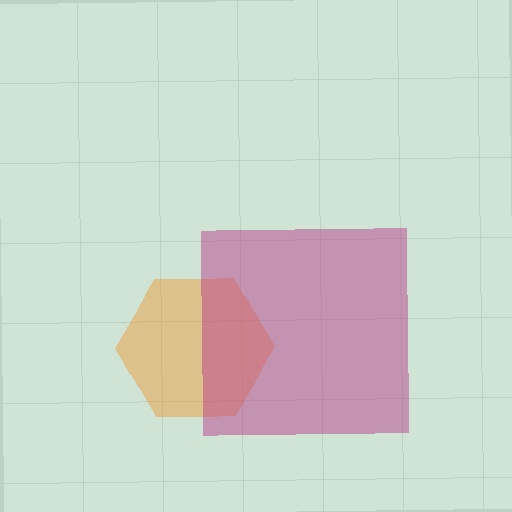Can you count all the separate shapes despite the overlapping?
Yes, there are 2 separate shapes.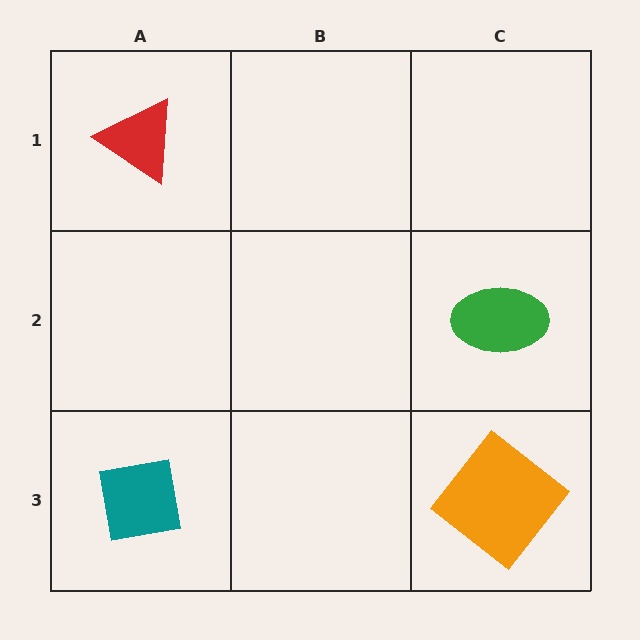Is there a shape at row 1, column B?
No, that cell is empty.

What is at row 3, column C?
An orange diamond.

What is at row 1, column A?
A red triangle.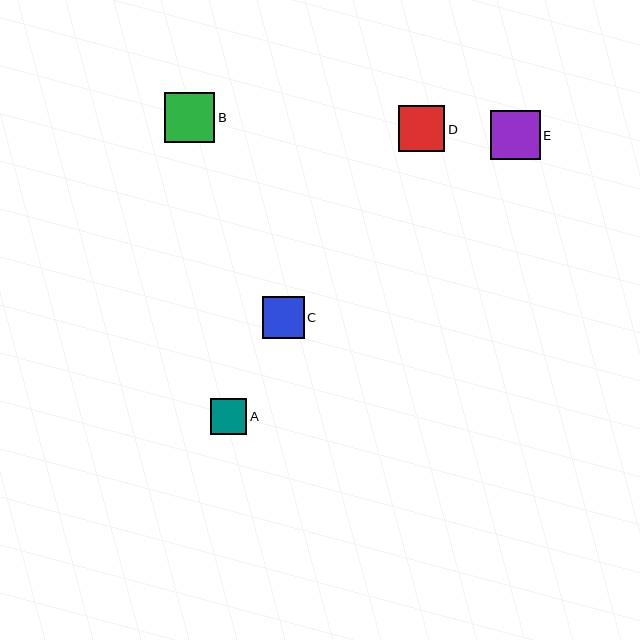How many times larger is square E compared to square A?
Square E is approximately 1.4 times the size of square A.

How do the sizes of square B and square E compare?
Square B and square E are approximately the same size.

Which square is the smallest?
Square A is the smallest with a size of approximately 36 pixels.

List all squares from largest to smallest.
From largest to smallest: B, E, D, C, A.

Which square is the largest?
Square B is the largest with a size of approximately 50 pixels.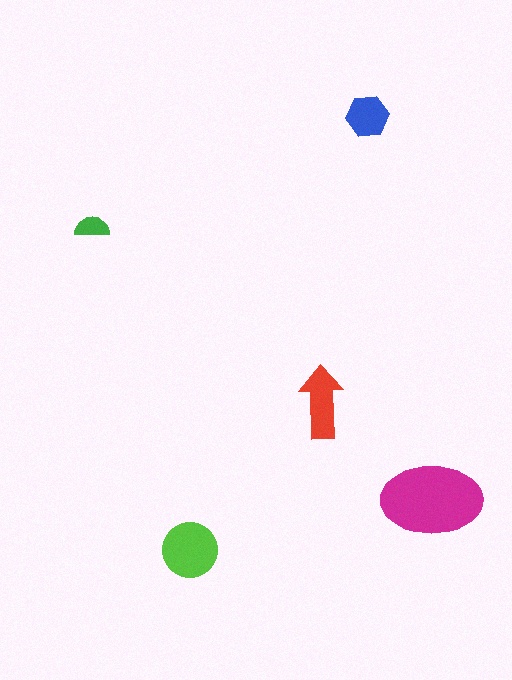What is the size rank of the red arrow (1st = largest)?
3rd.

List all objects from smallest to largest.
The green semicircle, the blue hexagon, the red arrow, the lime circle, the magenta ellipse.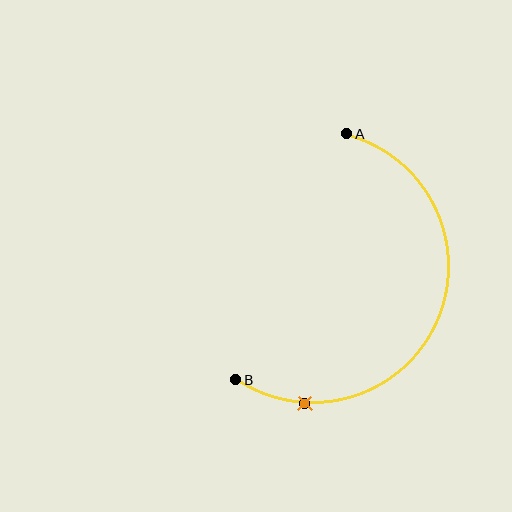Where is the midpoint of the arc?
The arc midpoint is the point on the curve farthest from the straight line joining A and B. It sits to the right of that line.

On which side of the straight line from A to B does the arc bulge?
The arc bulges to the right of the straight line connecting A and B.